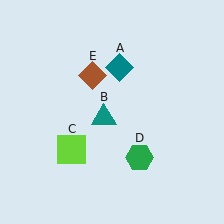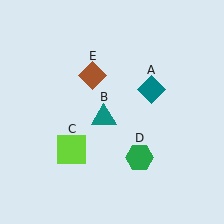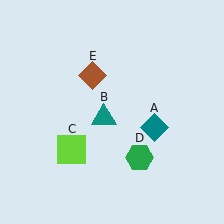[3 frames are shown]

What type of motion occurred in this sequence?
The teal diamond (object A) rotated clockwise around the center of the scene.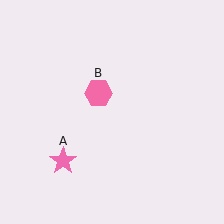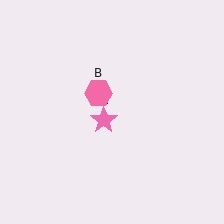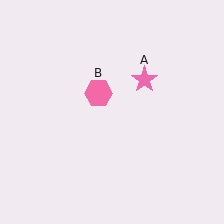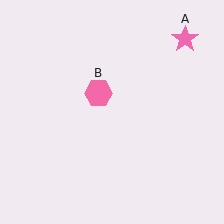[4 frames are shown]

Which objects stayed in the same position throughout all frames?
Pink hexagon (object B) remained stationary.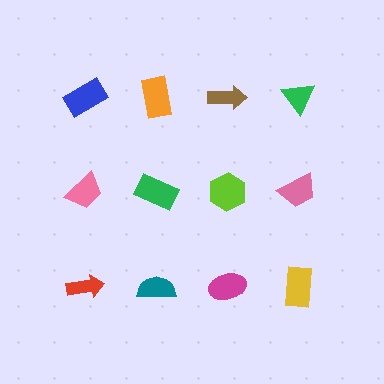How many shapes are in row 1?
4 shapes.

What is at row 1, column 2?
An orange rectangle.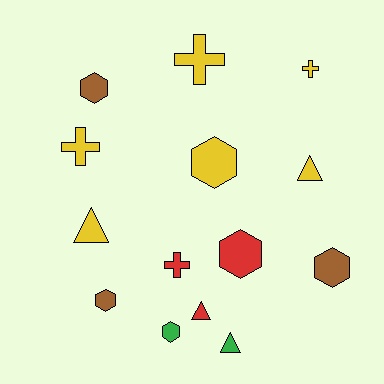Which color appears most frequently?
Yellow, with 6 objects.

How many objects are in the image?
There are 14 objects.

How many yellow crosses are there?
There are 3 yellow crosses.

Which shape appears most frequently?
Hexagon, with 6 objects.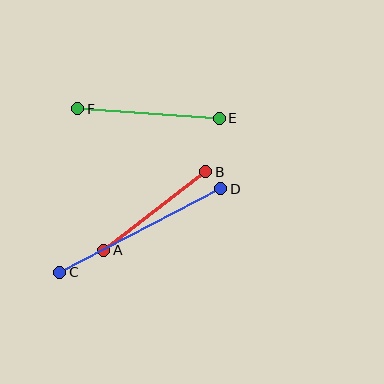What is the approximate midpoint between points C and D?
The midpoint is at approximately (140, 231) pixels.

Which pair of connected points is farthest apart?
Points C and D are farthest apart.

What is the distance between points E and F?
The distance is approximately 142 pixels.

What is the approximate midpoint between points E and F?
The midpoint is at approximately (148, 113) pixels.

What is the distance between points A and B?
The distance is approximately 129 pixels.